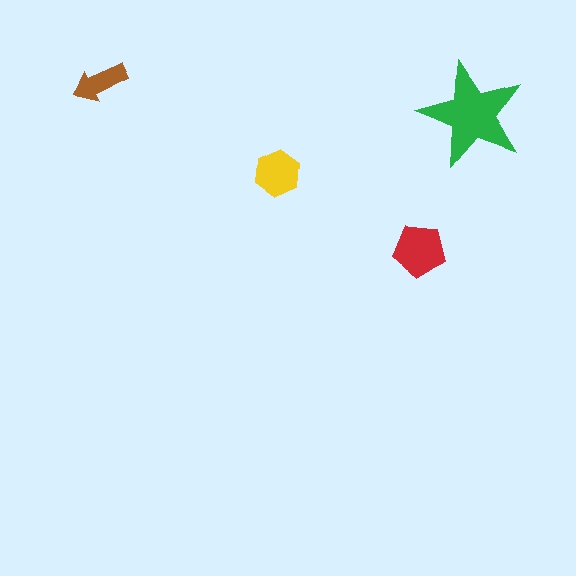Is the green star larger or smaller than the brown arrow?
Larger.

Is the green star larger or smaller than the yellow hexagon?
Larger.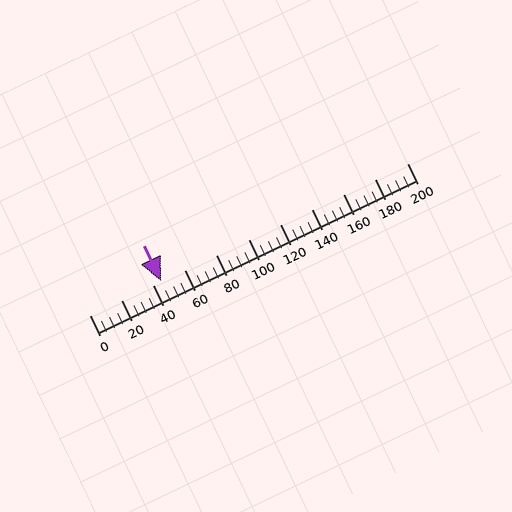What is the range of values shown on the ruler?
The ruler shows values from 0 to 200.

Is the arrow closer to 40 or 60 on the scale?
The arrow is closer to 40.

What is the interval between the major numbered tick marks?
The major tick marks are spaced 20 units apart.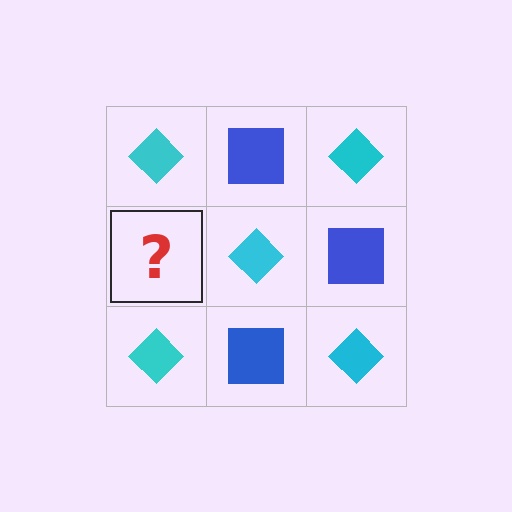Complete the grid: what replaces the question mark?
The question mark should be replaced with a blue square.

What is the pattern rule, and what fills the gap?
The rule is that it alternates cyan diamond and blue square in a checkerboard pattern. The gap should be filled with a blue square.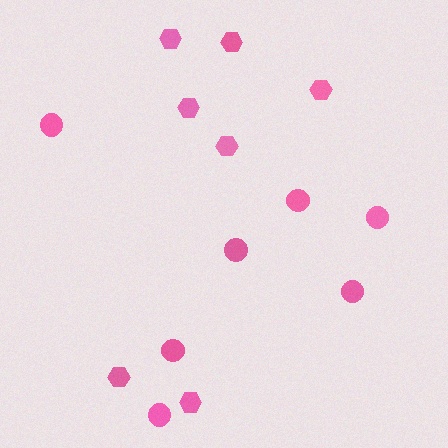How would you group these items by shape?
There are 2 groups: one group of hexagons (7) and one group of circles (7).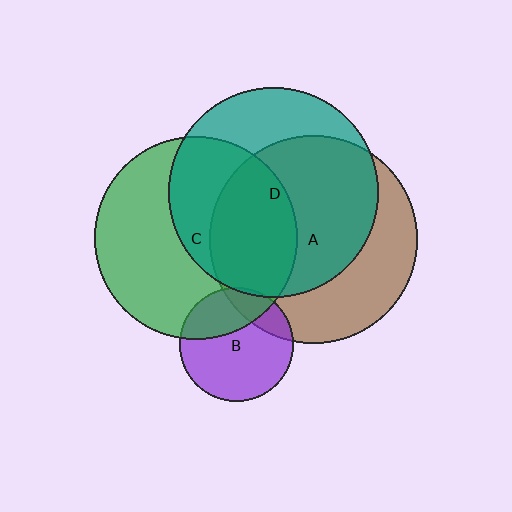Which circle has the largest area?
Circle D (teal).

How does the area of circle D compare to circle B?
Approximately 3.4 times.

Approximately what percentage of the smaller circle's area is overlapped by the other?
Approximately 30%.